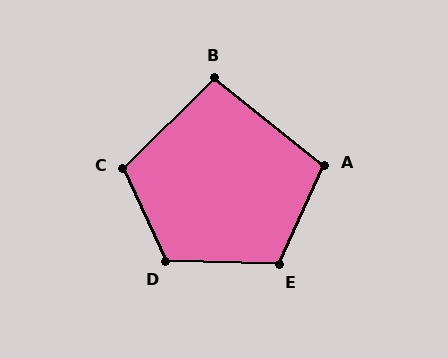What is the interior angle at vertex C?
Approximately 110 degrees (obtuse).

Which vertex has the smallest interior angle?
B, at approximately 97 degrees.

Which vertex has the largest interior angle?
D, at approximately 116 degrees.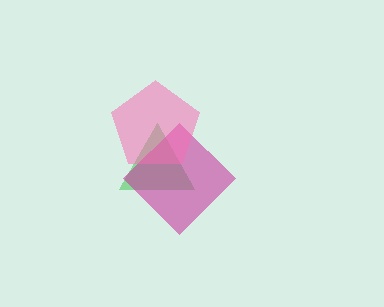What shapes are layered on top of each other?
The layered shapes are: a green triangle, a magenta diamond, a pink pentagon.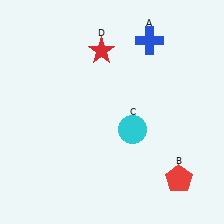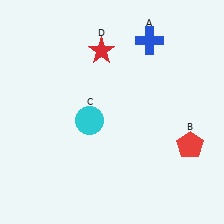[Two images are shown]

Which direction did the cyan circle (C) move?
The cyan circle (C) moved left.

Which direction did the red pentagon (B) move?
The red pentagon (B) moved up.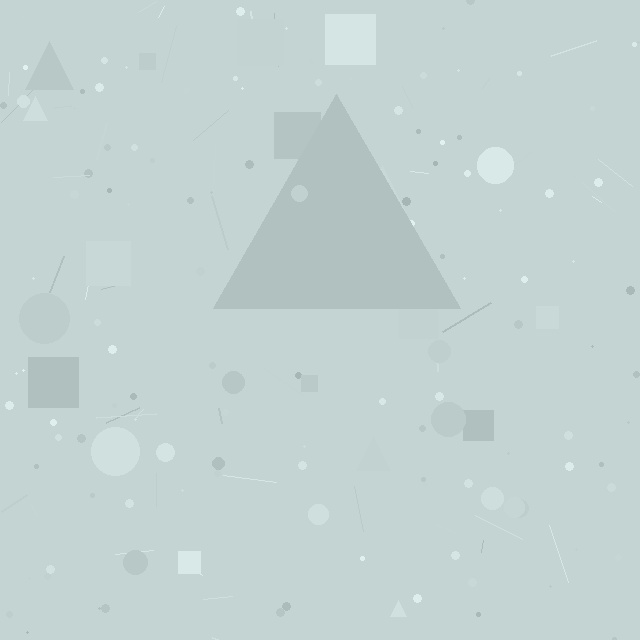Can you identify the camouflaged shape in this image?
The camouflaged shape is a triangle.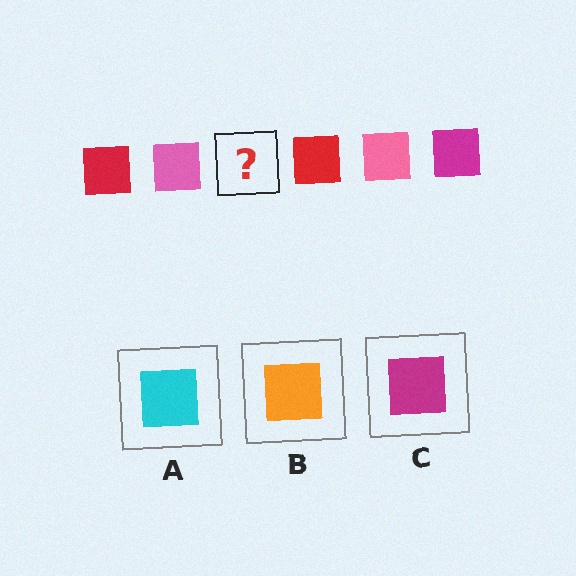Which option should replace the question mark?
Option C.